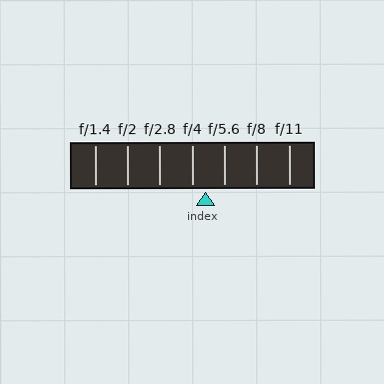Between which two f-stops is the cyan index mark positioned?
The index mark is between f/4 and f/5.6.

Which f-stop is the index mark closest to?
The index mark is closest to f/4.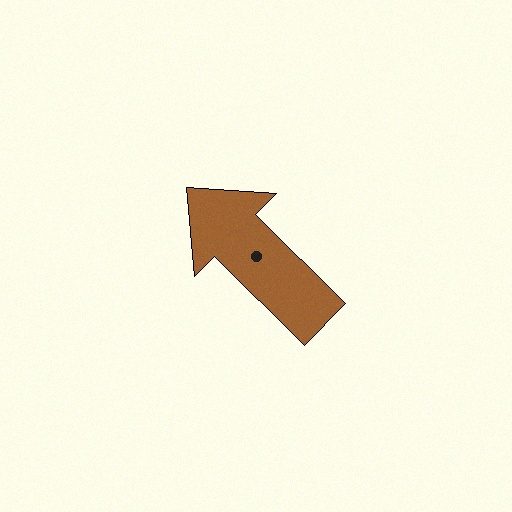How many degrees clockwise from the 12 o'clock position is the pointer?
Approximately 315 degrees.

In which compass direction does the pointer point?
Northwest.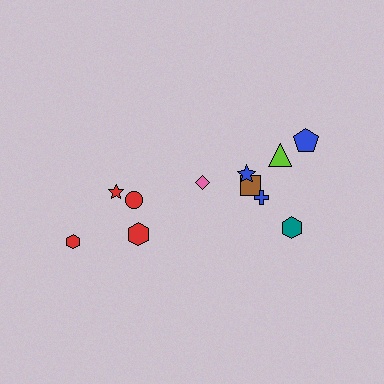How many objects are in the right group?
There are 7 objects.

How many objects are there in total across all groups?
There are 11 objects.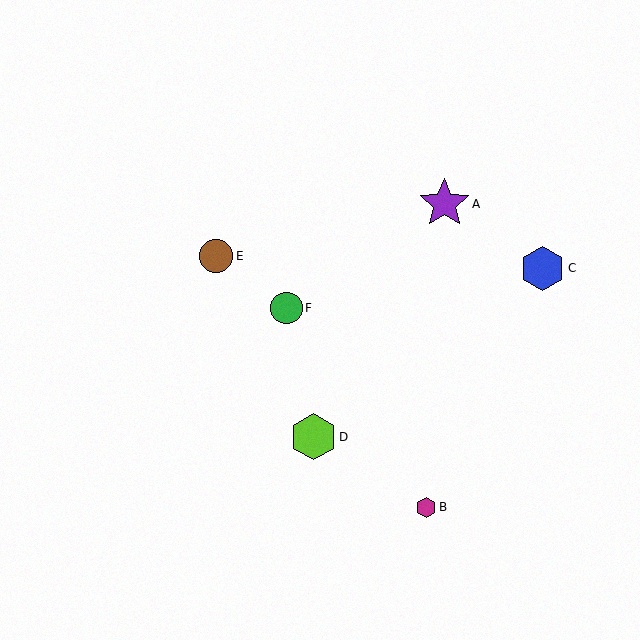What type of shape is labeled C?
Shape C is a blue hexagon.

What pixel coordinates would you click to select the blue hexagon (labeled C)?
Click at (543, 268) to select the blue hexagon C.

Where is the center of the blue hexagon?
The center of the blue hexagon is at (543, 268).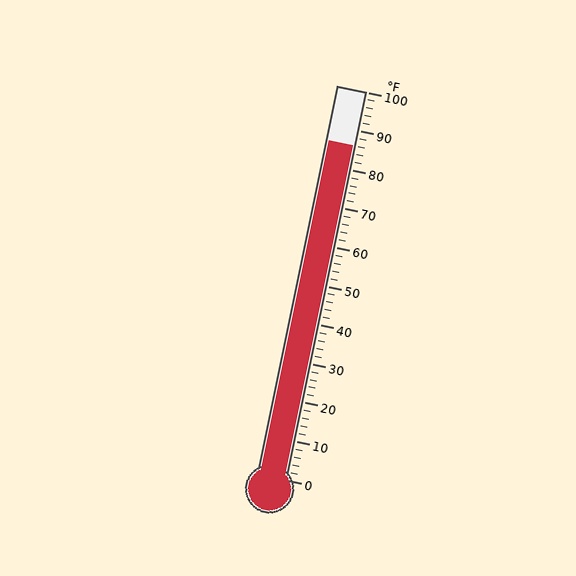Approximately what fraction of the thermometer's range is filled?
The thermometer is filled to approximately 85% of its range.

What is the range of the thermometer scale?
The thermometer scale ranges from 0°F to 100°F.